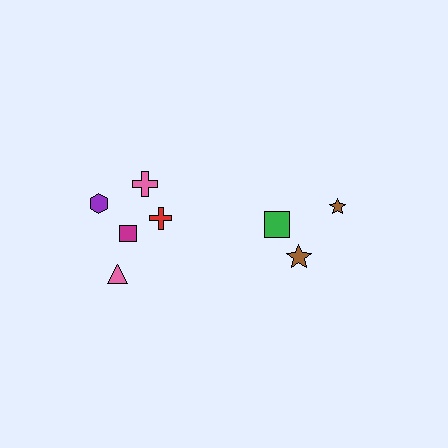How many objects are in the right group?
There are 3 objects.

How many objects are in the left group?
There are 5 objects.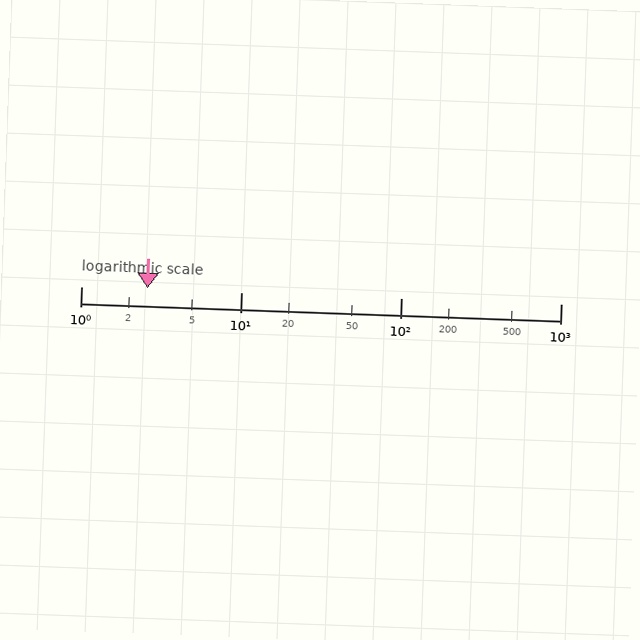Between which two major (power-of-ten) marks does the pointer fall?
The pointer is between 1 and 10.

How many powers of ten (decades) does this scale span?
The scale spans 3 decades, from 1 to 1000.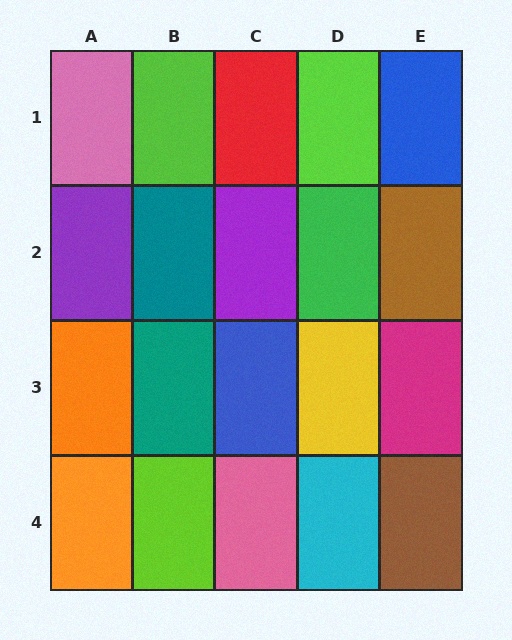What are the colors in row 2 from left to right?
Purple, teal, purple, green, brown.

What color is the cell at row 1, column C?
Red.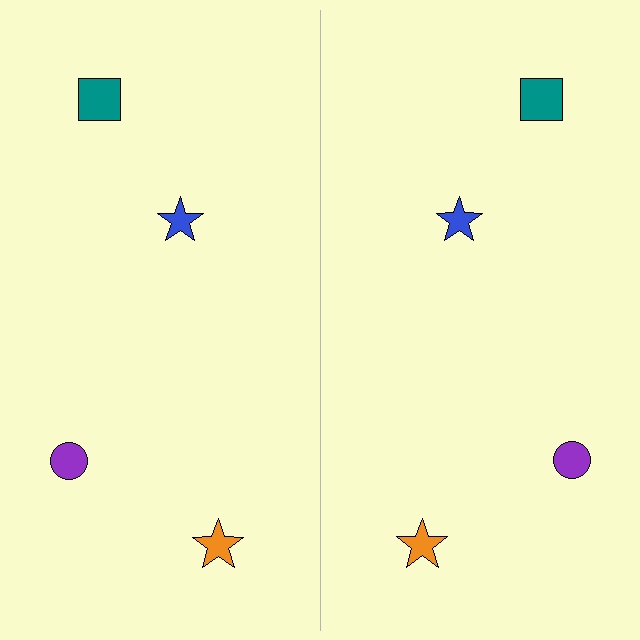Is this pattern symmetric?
Yes, this pattern has bilateral (reflection) symmetry.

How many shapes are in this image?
There are 8 shapes in this image.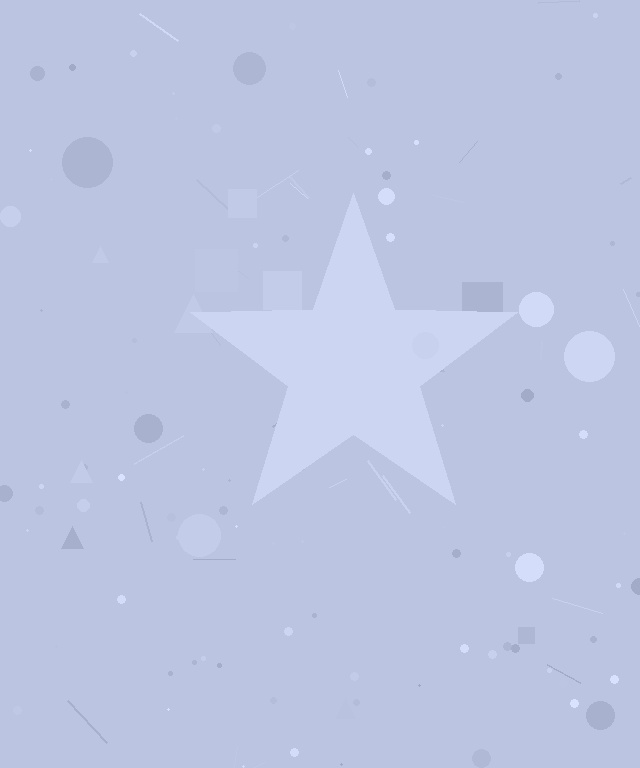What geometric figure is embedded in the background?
A star is embedded in the background.